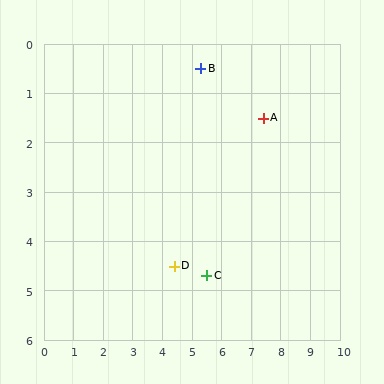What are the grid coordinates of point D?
Point D is at approximately (4.4, 4.5).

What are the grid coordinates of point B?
Point B is at approximately (5.3, 0.5).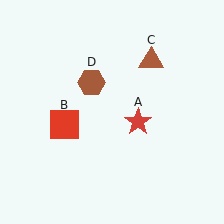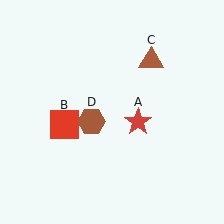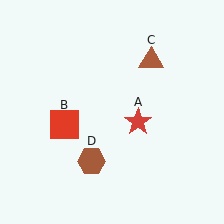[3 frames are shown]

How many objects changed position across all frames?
1 object changed position: brown hexagon (object D).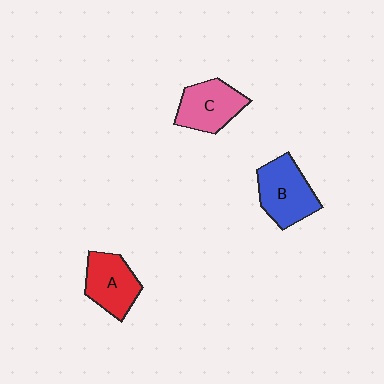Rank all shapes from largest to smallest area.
From largest to smallest: B (blue), C (pink), A (red).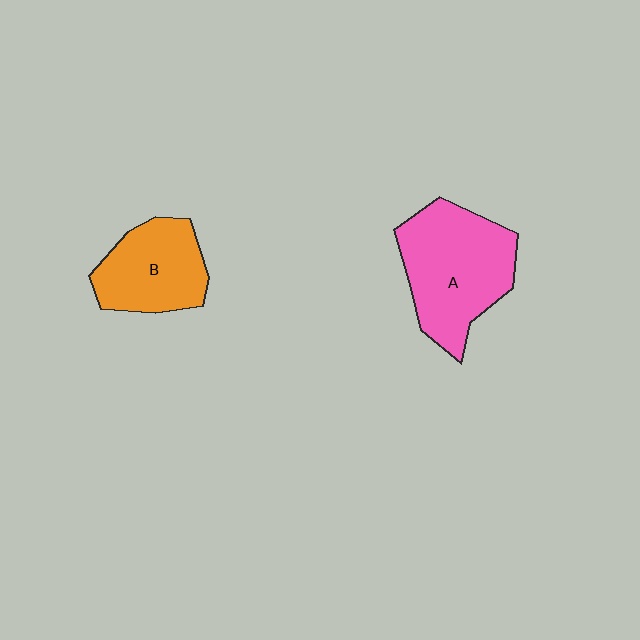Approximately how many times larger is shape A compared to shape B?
Approximately 1.4 times.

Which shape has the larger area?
Shape A (pink).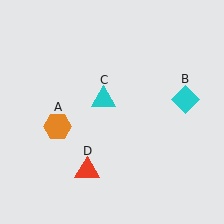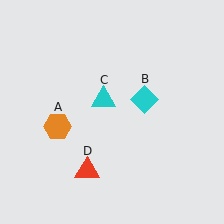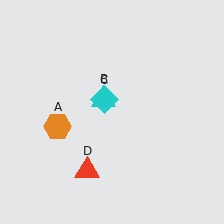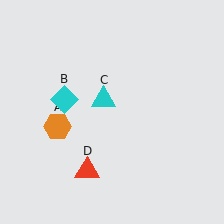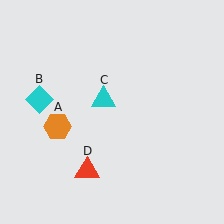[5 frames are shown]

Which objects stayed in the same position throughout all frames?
Orange hexagon (object A) and cyan triangle (object C) and red triangle (object D) remained stationary.